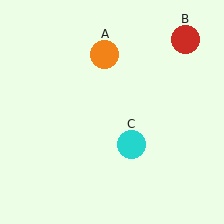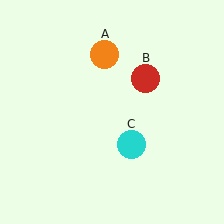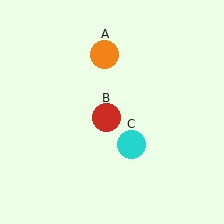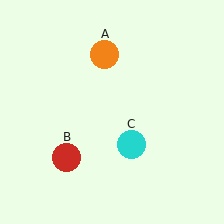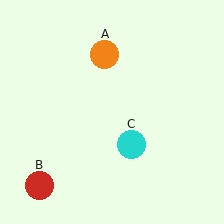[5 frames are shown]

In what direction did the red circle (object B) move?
The red circle (object B) moved down and to the left.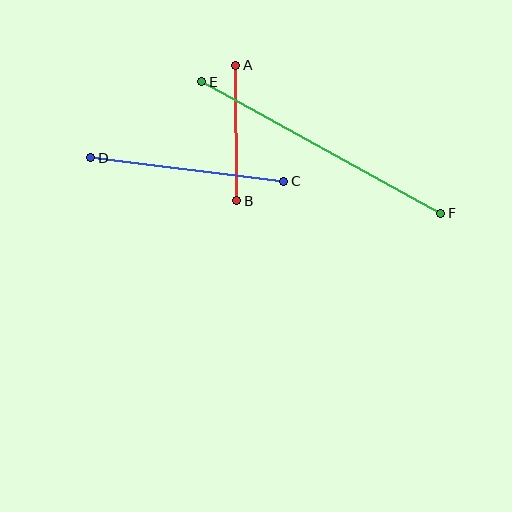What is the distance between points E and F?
The distance is approximately 273 pixels.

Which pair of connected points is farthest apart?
Points E and F are farthest apart.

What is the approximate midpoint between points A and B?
The midpoint is at approximately (236, 133) pixels.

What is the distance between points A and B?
The distance is approximately 136 pixels.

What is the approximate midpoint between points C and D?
The midpoint is at approximately (187, 169) pixels.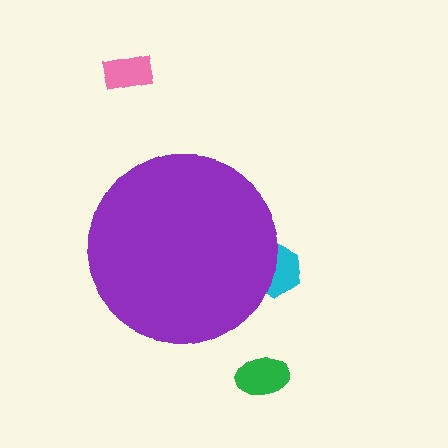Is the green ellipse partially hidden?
No, the green ellipse is fully visible.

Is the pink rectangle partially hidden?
No, the pink rectangle is fully visible.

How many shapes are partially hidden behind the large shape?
1 shape is partially hidden.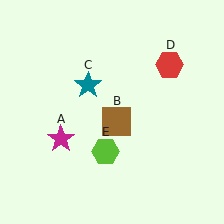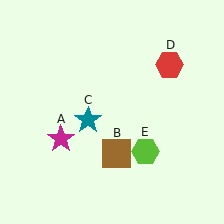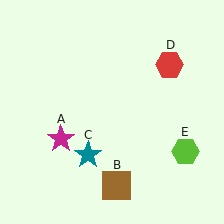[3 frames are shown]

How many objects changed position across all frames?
3 objects changed position: brown square (object B), teal star (object C), lime hexagon (object E).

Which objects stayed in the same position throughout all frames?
Magenta star (object A) and red hexagon (object D) remained stationary.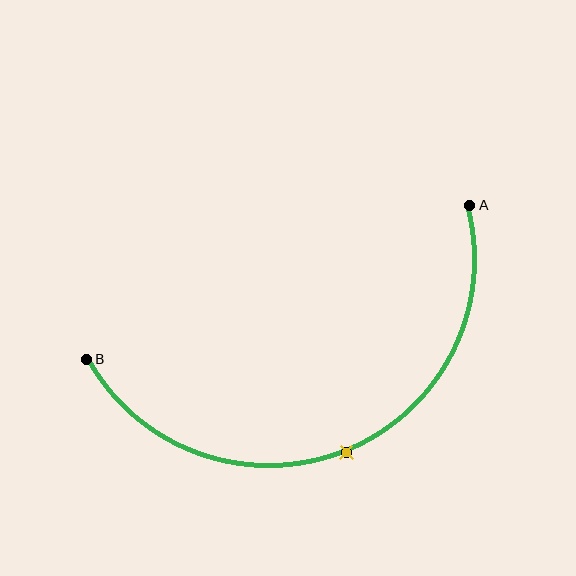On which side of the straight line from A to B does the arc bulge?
The arc bulges below the straight line connecting A and B.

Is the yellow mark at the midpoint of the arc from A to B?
Yes. The yellow mark lies on the arc at equal arc-length from both A and B — it is the arc midpoint.